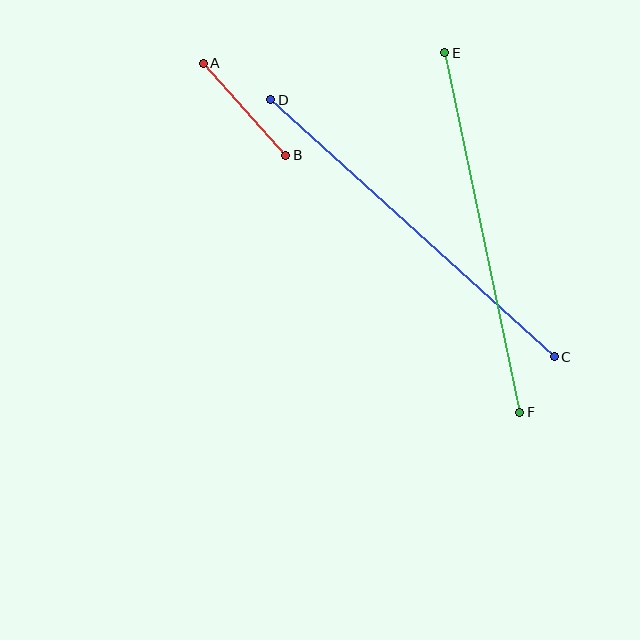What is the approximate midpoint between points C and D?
The midpoint is at approximately (412, 228) pixels.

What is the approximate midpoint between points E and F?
The midpoint is at approximately (482, 232) pixels.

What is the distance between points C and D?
The distance is approximately 383 pixels.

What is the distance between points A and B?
The distance is approximately 124 pixels.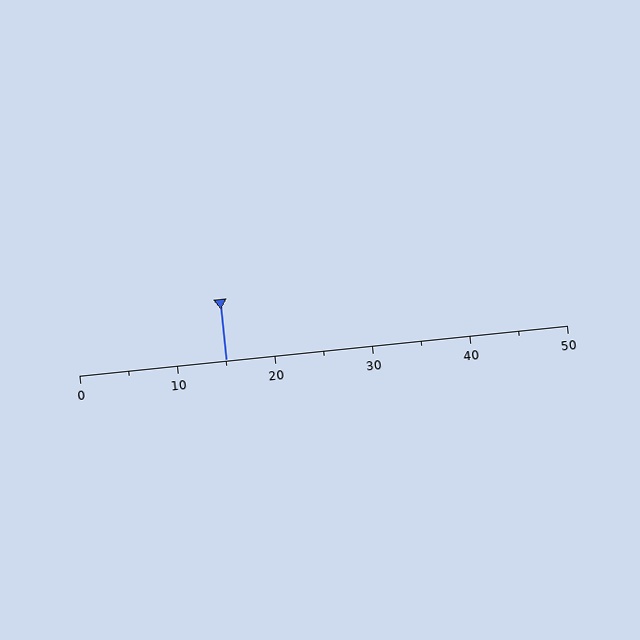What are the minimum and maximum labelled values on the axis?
The axis runs from 0 to 50.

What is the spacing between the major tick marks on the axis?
The major ticks are spaced 10 apart.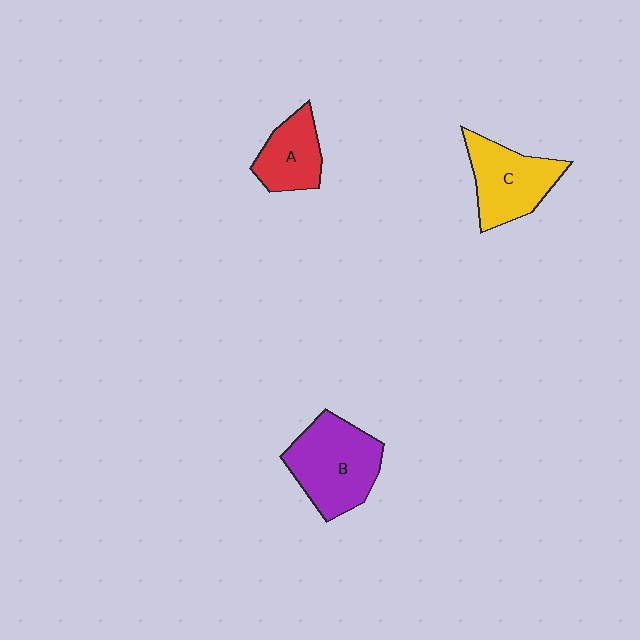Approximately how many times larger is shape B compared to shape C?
Approximately 1.2 times.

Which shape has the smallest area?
Shape A (red).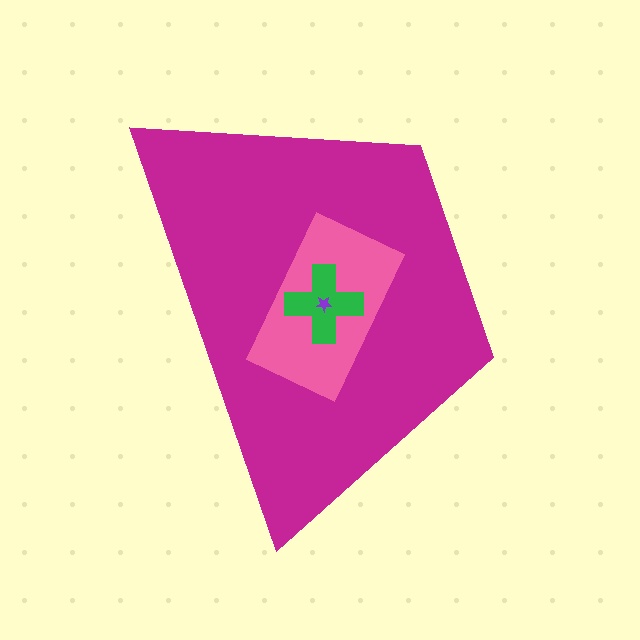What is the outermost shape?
The magenta trapezoid.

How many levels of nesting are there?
4.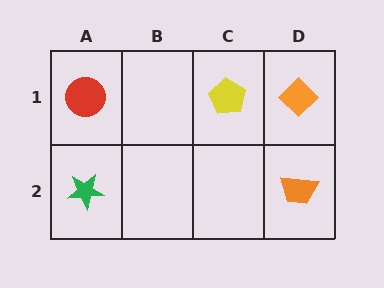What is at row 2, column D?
An orange trapezoid.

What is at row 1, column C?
A yellow pentagon.